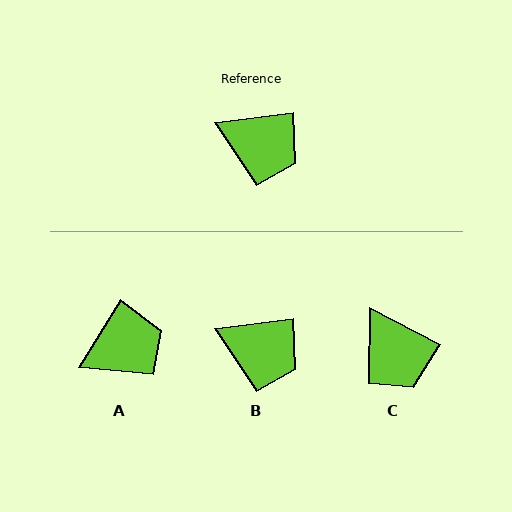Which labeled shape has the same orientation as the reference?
B.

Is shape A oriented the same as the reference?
No, it is off by about 51 degrees.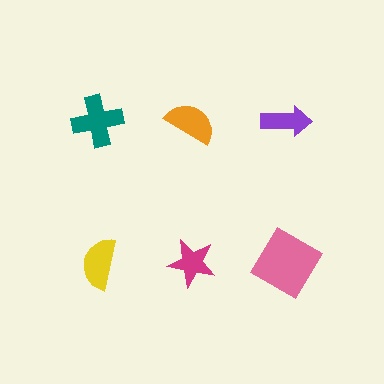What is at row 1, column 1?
A teal cross.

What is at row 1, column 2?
An orange semicircle.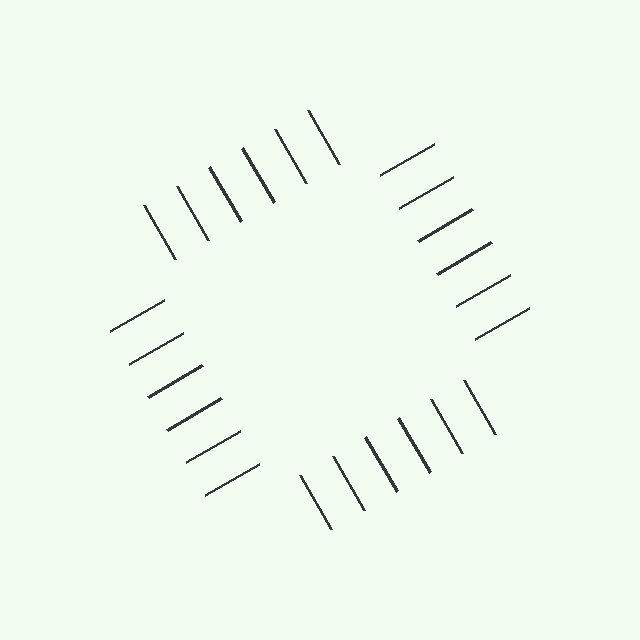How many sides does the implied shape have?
4 sides — the line-ends trace a square.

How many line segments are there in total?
24 — 6 along each of the 4 edges.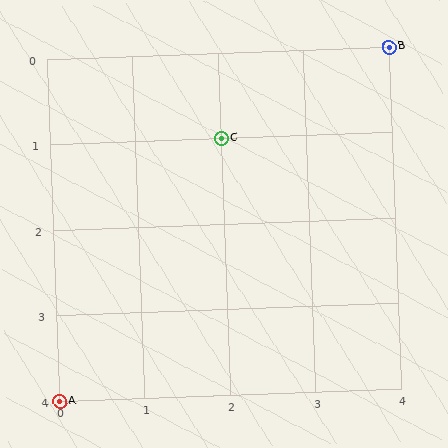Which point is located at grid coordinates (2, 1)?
Point C is at (2, 1).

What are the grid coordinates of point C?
Point C is at grid coordinates (2, 1).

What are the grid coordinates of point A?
Point A is at grid coordinates (0, 4).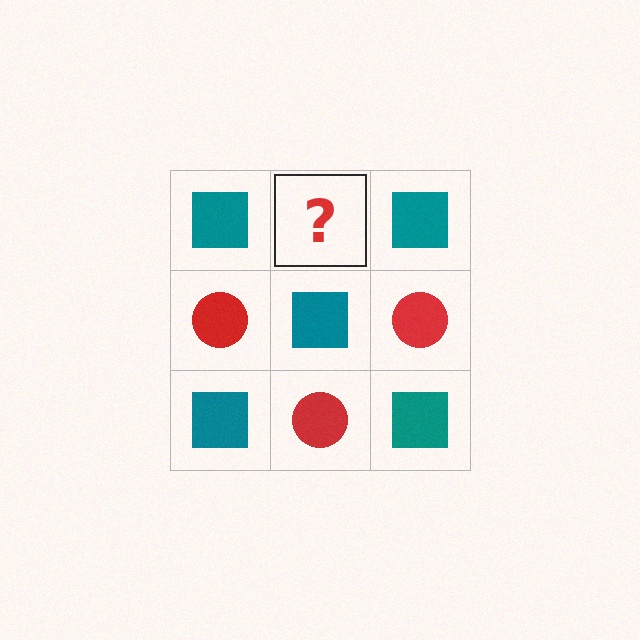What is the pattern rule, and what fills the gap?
The rule is that it alternates teal square and red circle in a checkerboard pattern. The gap should be filled with a red circle.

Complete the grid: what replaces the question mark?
The question mark should be replaced with a red circle.